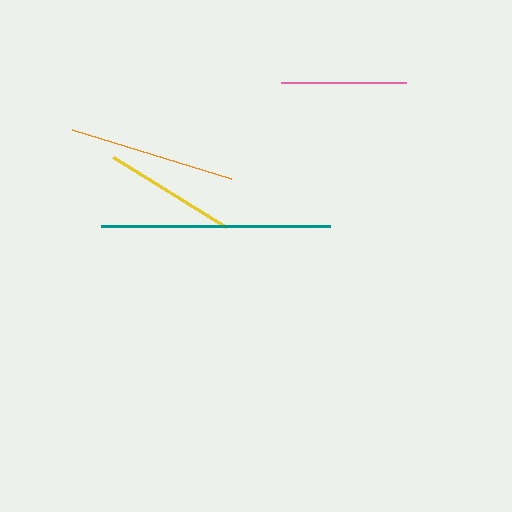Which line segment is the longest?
The teal line is the longest at approximately 229 pixels.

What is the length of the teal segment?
The teal segment is approximately 229 pixels long.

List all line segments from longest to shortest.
From longest to shortest: teal, orange, yellow, pink.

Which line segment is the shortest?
The pink line is the shortest at approximately 126 pixels.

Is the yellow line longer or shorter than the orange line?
The orange line is longer than the yellow line.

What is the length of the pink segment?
The pink segment is approximately 126 pixels long.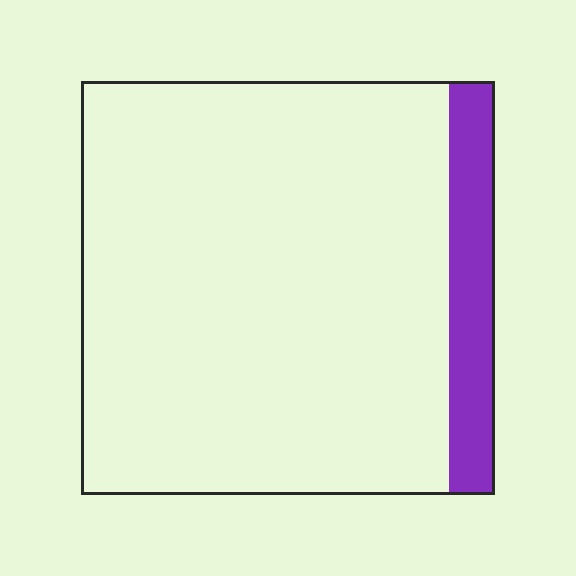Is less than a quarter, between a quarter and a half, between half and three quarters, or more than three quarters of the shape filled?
Less than a quarter.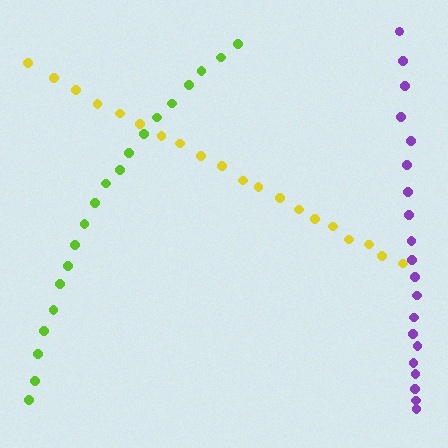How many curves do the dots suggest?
There are 3 distinct paths.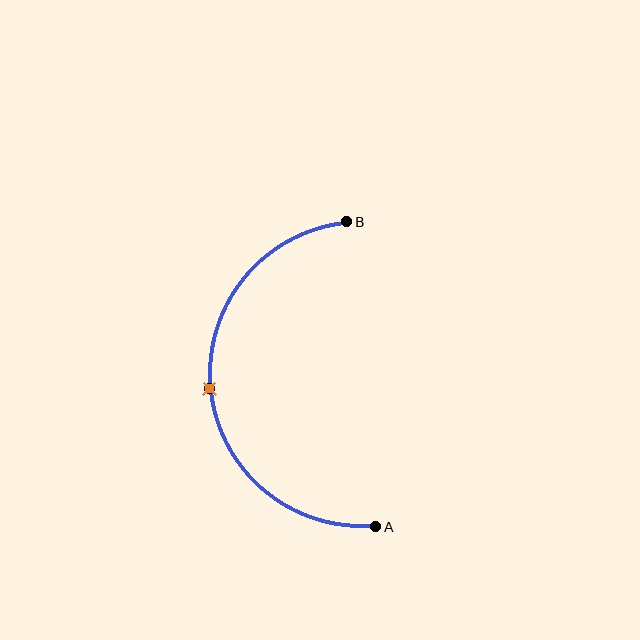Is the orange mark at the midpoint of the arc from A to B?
Yes. The orange mark lies on the arc at equal arc-length from both A and B — it is the arc midpoint.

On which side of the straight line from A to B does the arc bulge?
The arc bulges to the left of the straight line connecting A and B.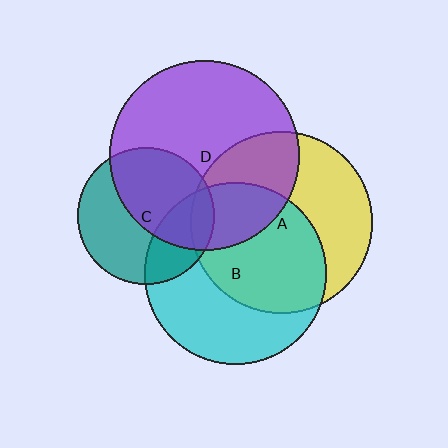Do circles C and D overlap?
Yes.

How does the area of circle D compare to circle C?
Approximately 1.9 times.